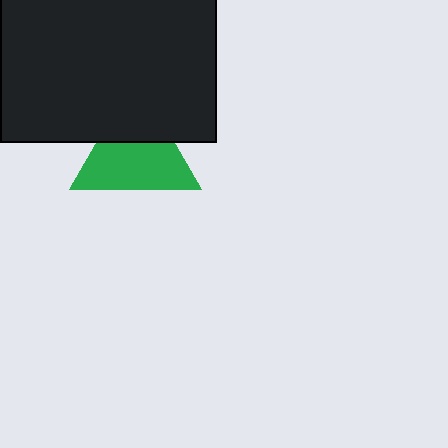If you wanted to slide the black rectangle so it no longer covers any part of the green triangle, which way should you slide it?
Slide it up — that is the most direct way to separate the two shapes.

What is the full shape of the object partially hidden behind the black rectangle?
The partially hidden object is a green triangle.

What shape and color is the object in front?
The object in front is a black rectangle.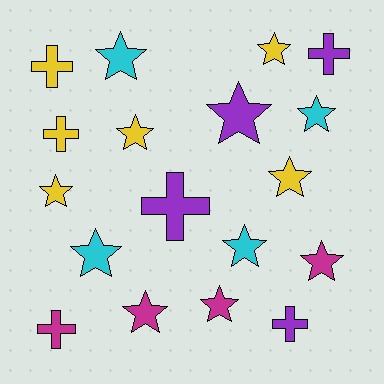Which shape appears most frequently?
Star, with 12 objects.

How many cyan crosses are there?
There are no cyan crosses.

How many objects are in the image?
There are 18 objects.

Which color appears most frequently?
Yellow, with 6 objects.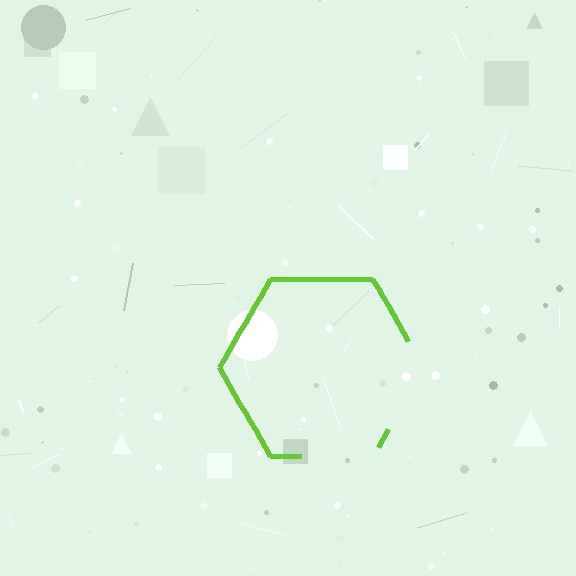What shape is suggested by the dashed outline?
The dashed outline suggests a hexagon.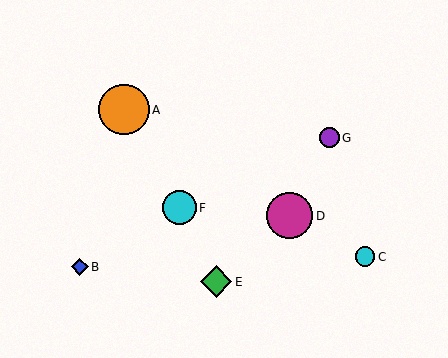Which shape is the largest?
The orange circle (labeled A) is the largest.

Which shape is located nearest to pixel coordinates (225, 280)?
The green diamond (labeled E) at (216, 282) is nearest to that location.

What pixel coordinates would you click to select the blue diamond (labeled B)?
Click at (80, 267) to select the blue diamond B.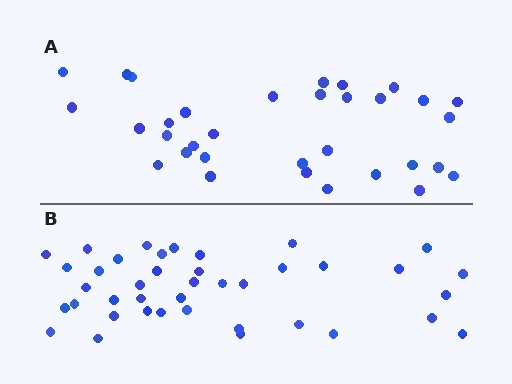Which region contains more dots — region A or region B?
Region B (the bottom region) has more dots.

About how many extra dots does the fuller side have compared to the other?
Region B has roughly 8 or so more dots than region A.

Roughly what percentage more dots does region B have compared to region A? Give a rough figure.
About 20% more.